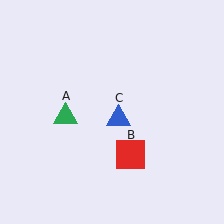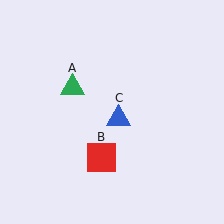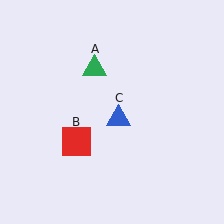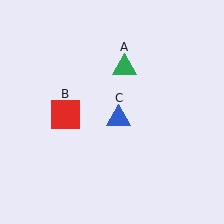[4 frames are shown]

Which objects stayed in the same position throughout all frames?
Blue triangle (object C) remained stationary.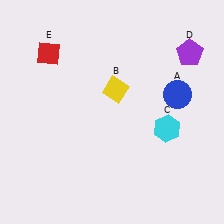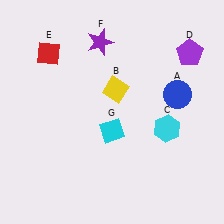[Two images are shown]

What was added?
A purple star (F), a cyan diamond (G) were added in Image 2.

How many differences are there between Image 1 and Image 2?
There are 2 differences between the two images.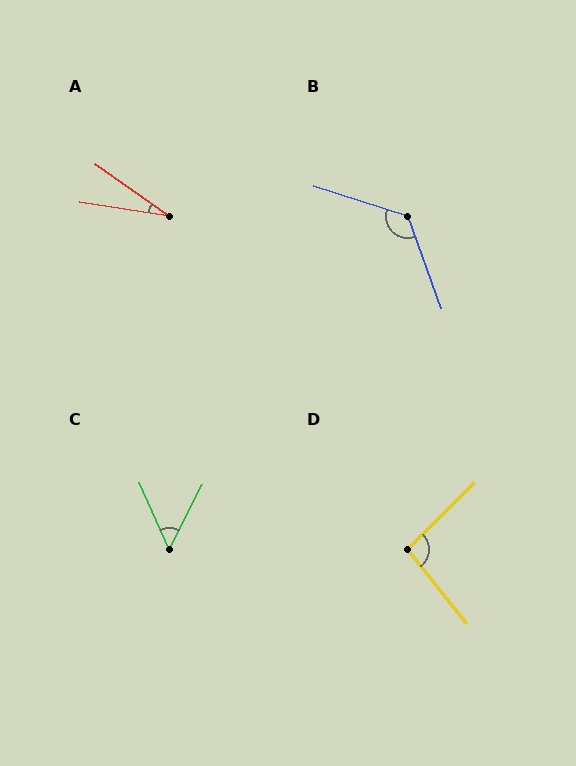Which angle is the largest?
B, at approximately 128 degrees.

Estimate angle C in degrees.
Approximately 51 degrees.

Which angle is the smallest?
A, at approximately 27 degrees.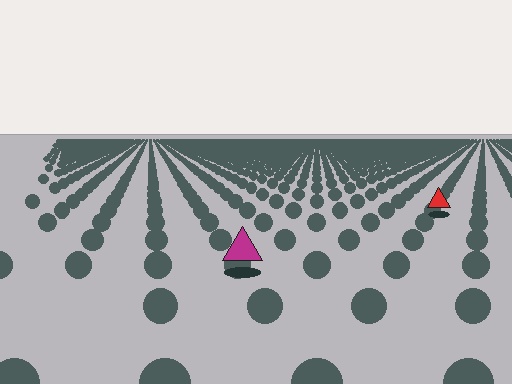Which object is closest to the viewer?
The magenta triangle is closest. The texture marks near it are larger and more spread out.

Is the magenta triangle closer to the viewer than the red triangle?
Yes. The magenta triangle is closer — you can tell from the texture gradient: the ground texture is coarser near it.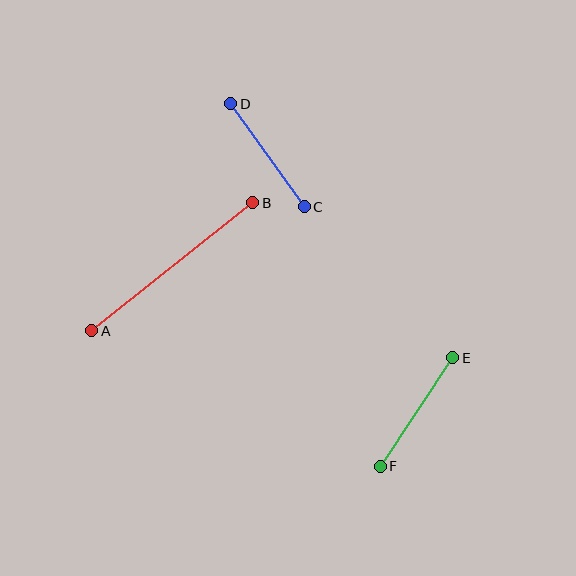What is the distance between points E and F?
The distance is approximately 130 pixels.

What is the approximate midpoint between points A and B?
The midpoint is at approximately (172, 267) pixels.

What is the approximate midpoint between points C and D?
The midpoint is at approximately (267, 155) pixels.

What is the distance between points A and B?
The distance is approximately 206 pixels.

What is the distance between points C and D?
The distance is approximately 127 pixels.